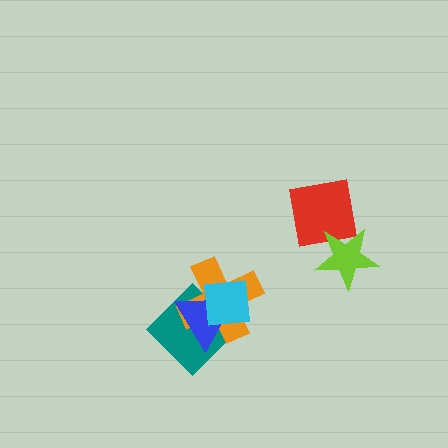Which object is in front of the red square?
The lime star is in front of the red square.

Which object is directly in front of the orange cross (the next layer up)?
The blue triangle is directly in front of the orange cross.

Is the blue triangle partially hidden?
Yes, it is partially covered by another shape.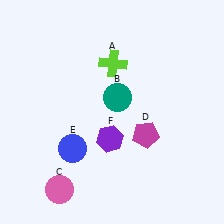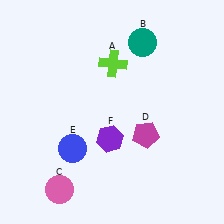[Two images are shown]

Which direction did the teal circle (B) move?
The teal circle (B) moved up.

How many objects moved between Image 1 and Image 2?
1 object moved between the two images.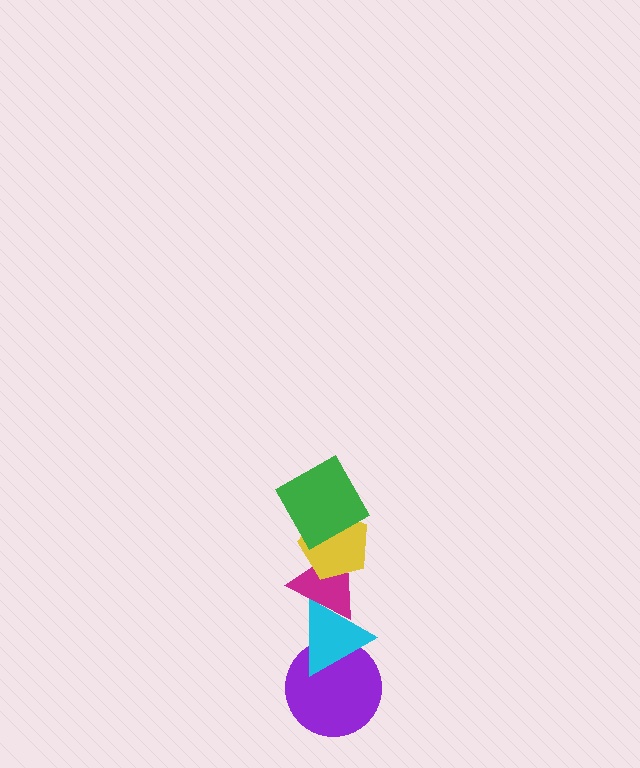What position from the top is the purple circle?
The purple circle is 5th from the top.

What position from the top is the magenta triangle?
The magenta triangle is 3rd from the top.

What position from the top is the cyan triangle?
The cyan triangle is 4th from the top.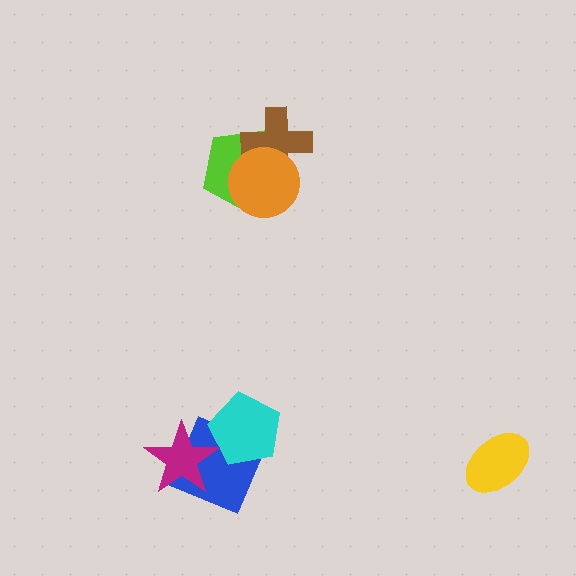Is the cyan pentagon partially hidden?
Yes, it is partially covered by another shape.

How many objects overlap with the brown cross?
2 objects overlap with the brown cross.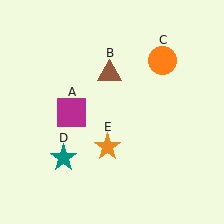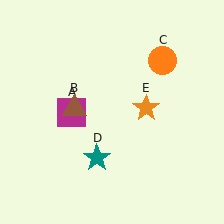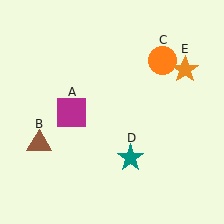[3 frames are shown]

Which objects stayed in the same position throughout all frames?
Magenta square (object A) and orange circle (object C) remained stationary.